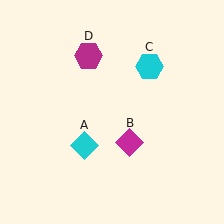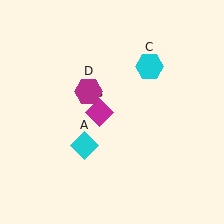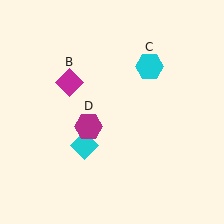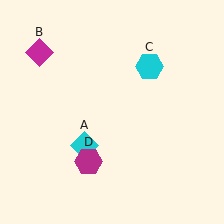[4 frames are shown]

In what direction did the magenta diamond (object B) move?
The magenta diamond (object B) moved up and to the left.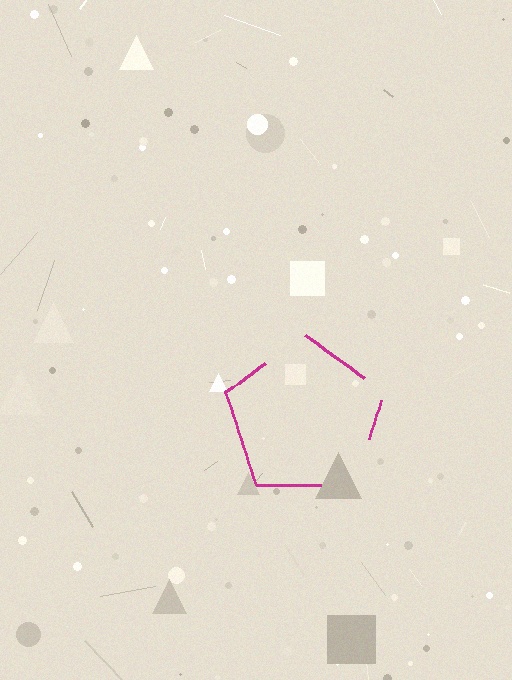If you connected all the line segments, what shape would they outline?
They would outline a pentagon.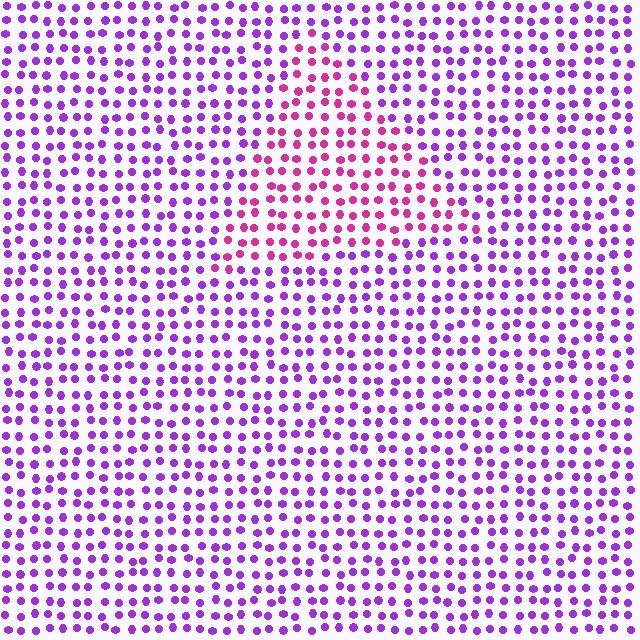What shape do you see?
I see a triangle.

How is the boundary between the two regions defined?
The boundary is defined purely by a slight shift in hue (about 40 degrees). Spacing, size, and orientation are identical on both sides.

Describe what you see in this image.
The image is filled with small purple elements in a uniform arrangement. A triangle-shaped region is visible where the elements are tinted to a slightly different hue, forming a subtle color boundary.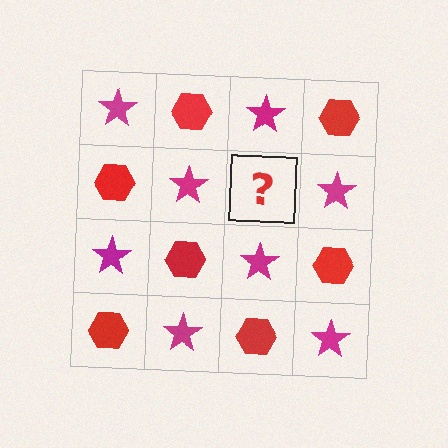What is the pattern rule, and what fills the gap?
The rule is that it alternates magenta star and red hexagon in a checkerboard pattern. The gap should be filled with a red hexagon.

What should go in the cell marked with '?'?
The missing cell should contain a red hexagon.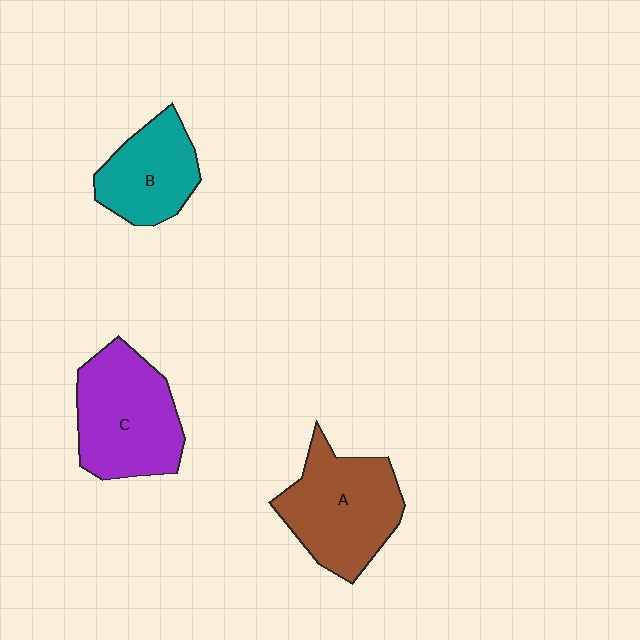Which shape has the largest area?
Shape C (purple).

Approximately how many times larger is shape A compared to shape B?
Approximately 1.4 times.